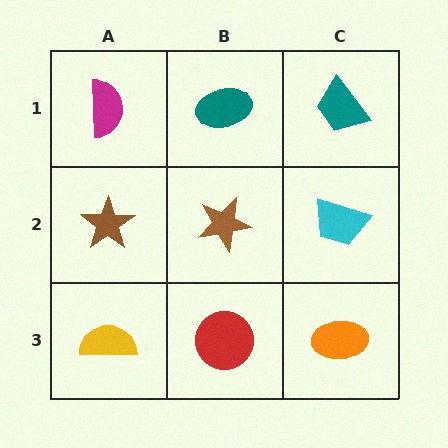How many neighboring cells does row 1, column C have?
2.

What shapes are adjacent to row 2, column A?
A magenta semicircle (row 1, column A), a yellow semicircle (row 3, column A), a brown star (row 2, column B).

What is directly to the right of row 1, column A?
A teal ellipse.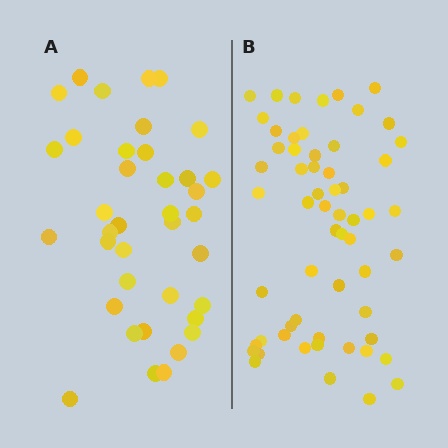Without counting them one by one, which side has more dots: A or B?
Region B (the right region) has more dots.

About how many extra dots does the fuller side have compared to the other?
Region B has approximately 20 more dots than region A.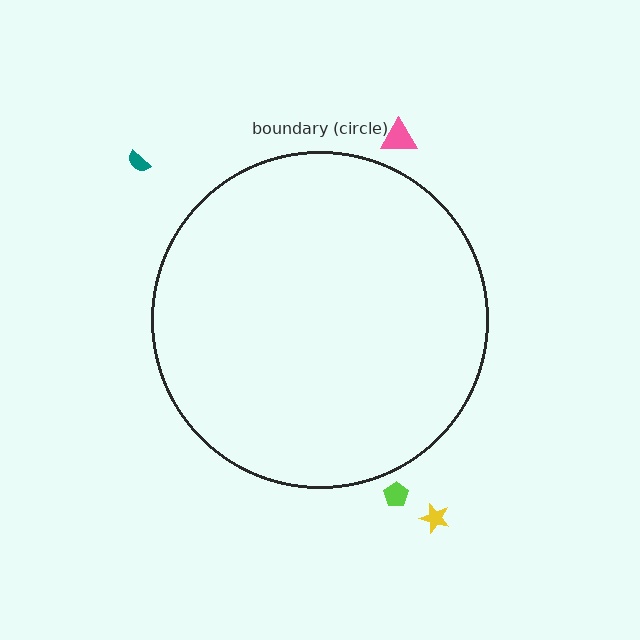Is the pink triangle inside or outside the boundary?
Outside.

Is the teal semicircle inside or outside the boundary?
Outside.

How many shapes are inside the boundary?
0 inside, 4 outside.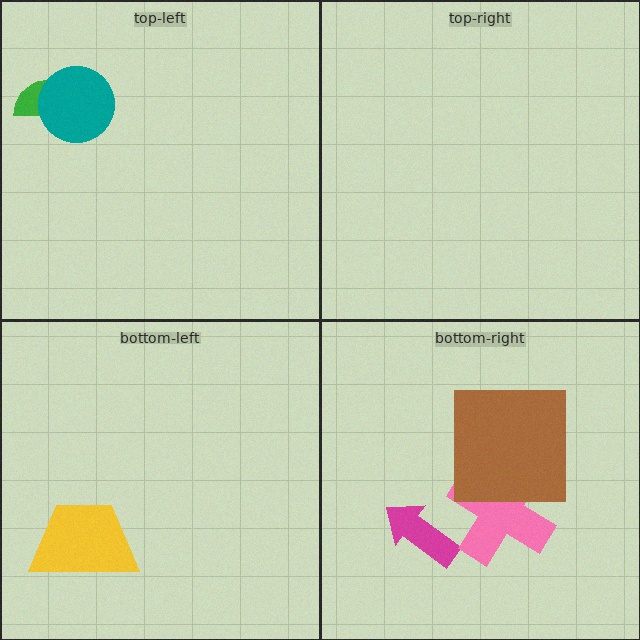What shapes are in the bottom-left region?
The yellow trapezoid.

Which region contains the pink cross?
The bottom-right region.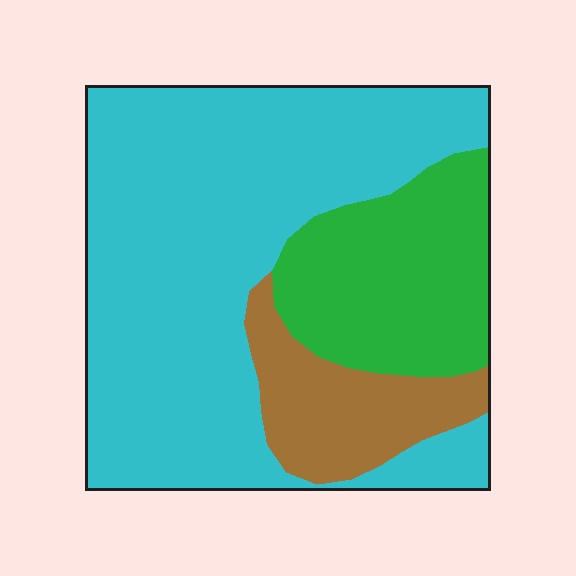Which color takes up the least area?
Brown, at roughly 15%.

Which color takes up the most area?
Cyan, at roughly 65%.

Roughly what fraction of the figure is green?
Green covers 23% of the figure.